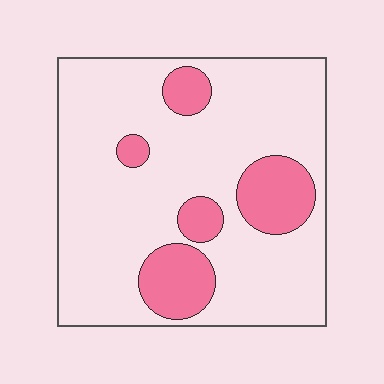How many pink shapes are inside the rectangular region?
5.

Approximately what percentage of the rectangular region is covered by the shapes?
Approximately 20%.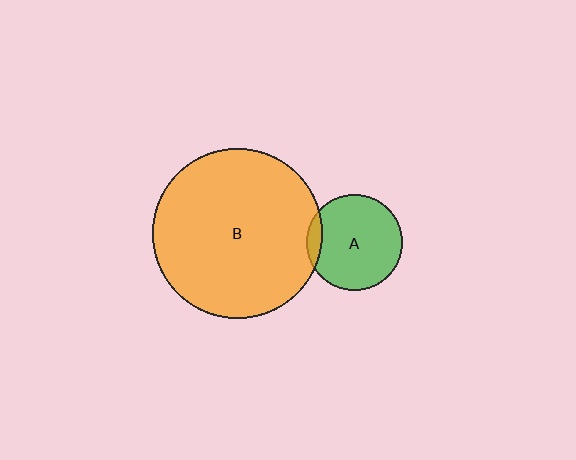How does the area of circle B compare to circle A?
Approximately 3.2 times.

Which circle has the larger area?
Circle B (orange).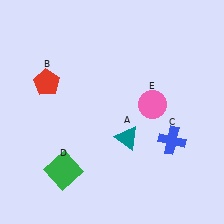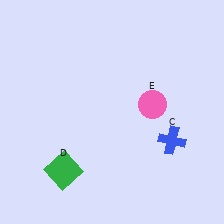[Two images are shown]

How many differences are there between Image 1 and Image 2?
There are 2 differences between the two images.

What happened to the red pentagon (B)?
The red pentagon (B) was removed in Image 2. It was in the top-left area of Image 1.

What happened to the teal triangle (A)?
The teal triangle (A) was removed in Image 2. It was in the bottom-right area of Image 1.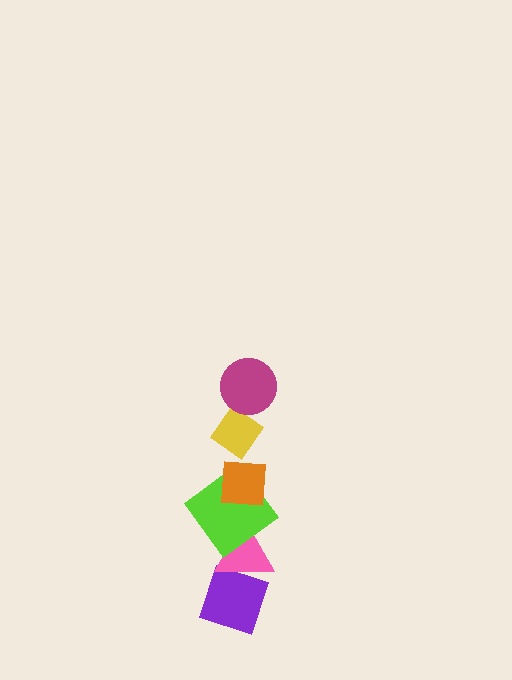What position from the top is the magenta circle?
The magenta circle is 1st from the top.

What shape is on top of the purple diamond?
The pink triangle is on top of the purple diamond.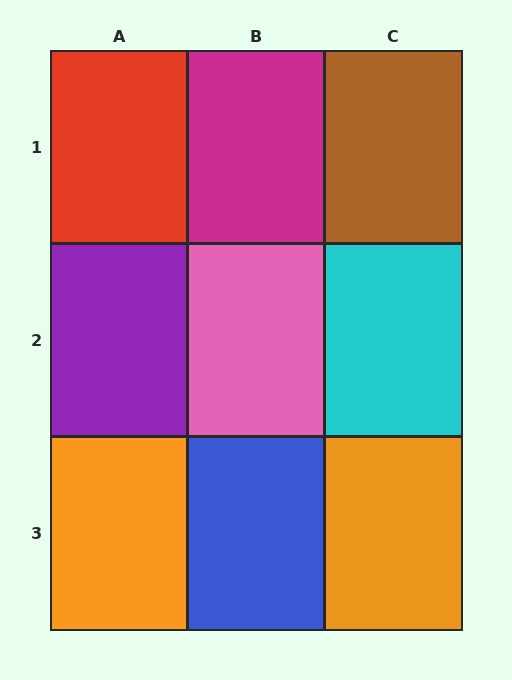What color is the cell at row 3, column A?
Orange.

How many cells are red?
1 cell is red.